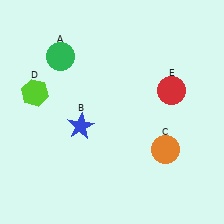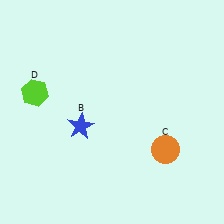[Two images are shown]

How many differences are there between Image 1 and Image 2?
There are 2 differences between the two images.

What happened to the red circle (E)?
The red circle (E) was removed in Image 2. It was in the top-right area of Image 1.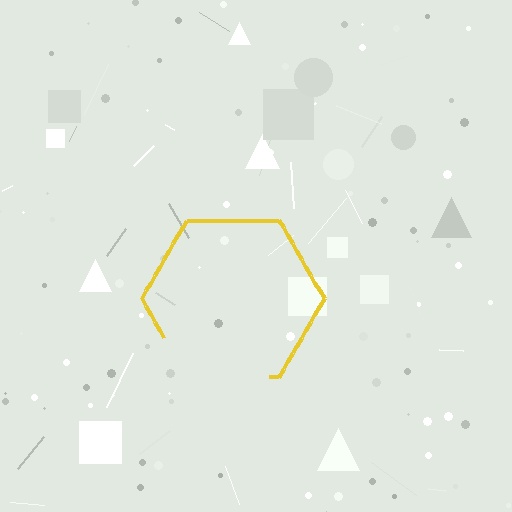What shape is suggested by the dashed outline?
The dashed outline suggests a hexagon.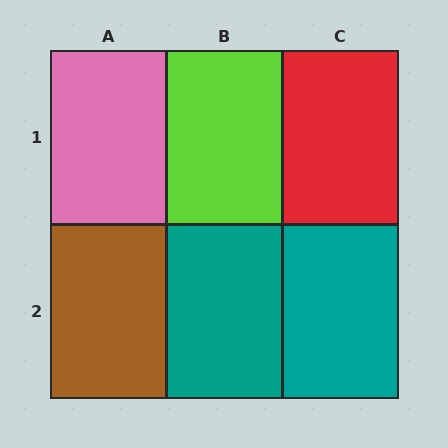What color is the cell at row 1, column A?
Pink.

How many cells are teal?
2 cells are teal.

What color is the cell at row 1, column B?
Lime.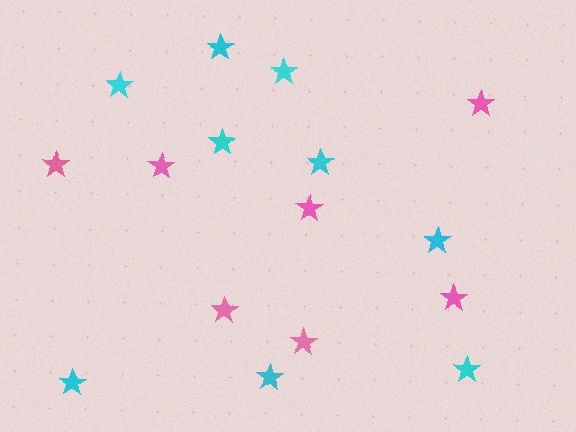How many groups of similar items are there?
There are 2 groups: one group of cyan stars (9) and one group of pink stars (7).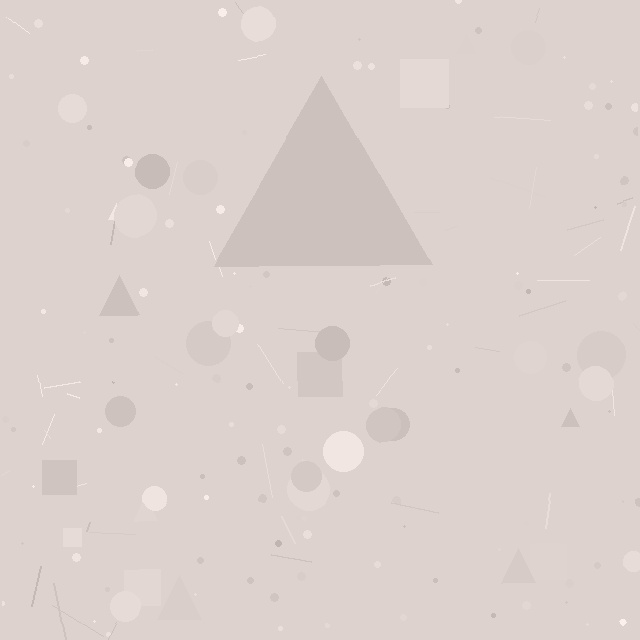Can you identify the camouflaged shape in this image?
The camouflaged shape is a triangle.